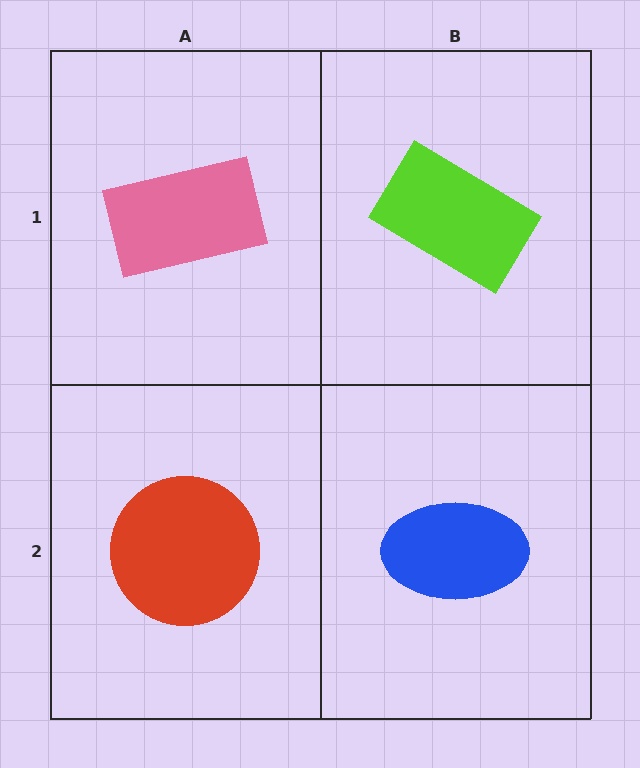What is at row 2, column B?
A blue ellipse.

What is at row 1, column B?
A lime rectangle.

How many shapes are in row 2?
2 shapes.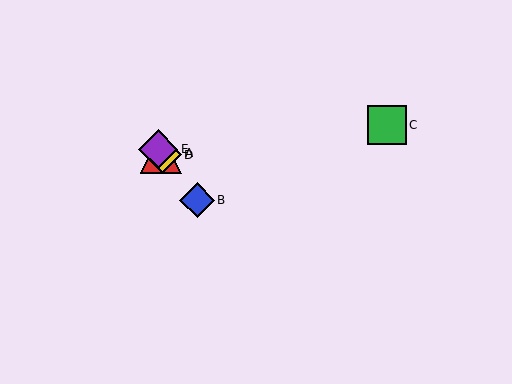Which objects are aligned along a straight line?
Objects A, B, D, E are aligned along a straight line.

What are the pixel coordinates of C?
Object C is at (387, 125).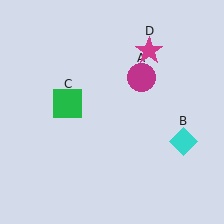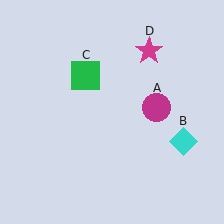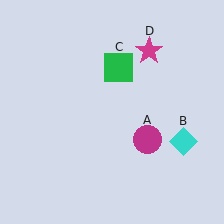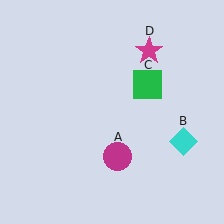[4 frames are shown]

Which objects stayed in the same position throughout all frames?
Cyan diamond (object B) and magenta star (object D) remained stationary.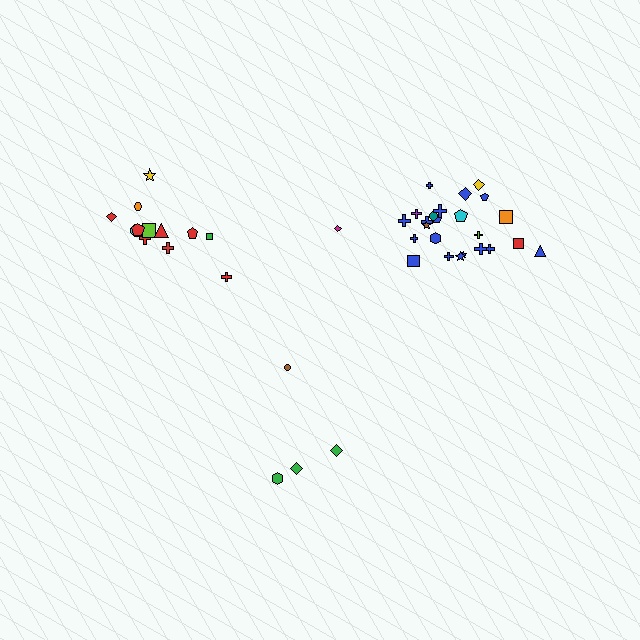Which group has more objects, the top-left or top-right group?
The top-right group.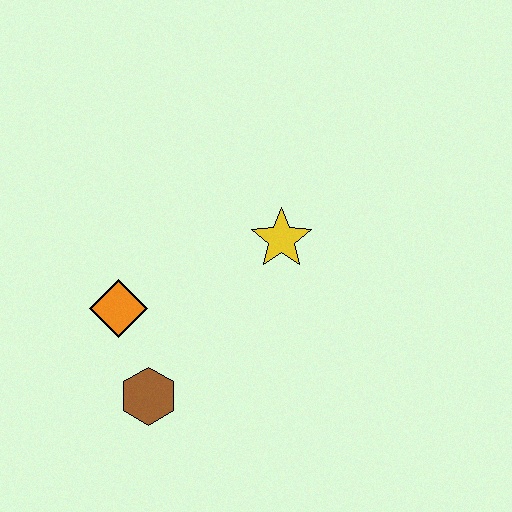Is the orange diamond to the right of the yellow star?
No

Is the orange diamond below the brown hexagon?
No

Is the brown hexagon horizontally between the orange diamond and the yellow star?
Yes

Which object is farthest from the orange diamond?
The yellow star is farthest from the orange diamond.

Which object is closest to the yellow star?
The orange diamond is closest to the yellow star.